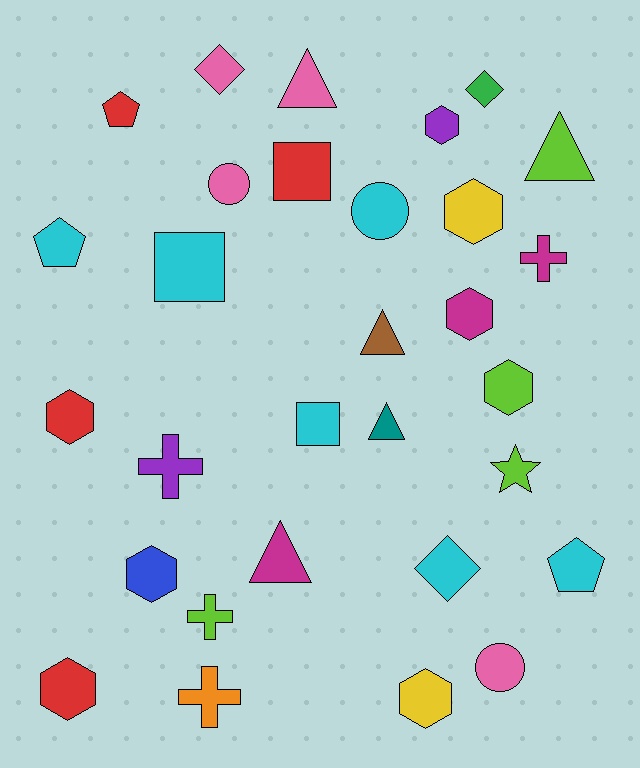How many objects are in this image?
There are 30 objects.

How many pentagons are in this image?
There are 3 pentagons.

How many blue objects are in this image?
There is 1 blue object.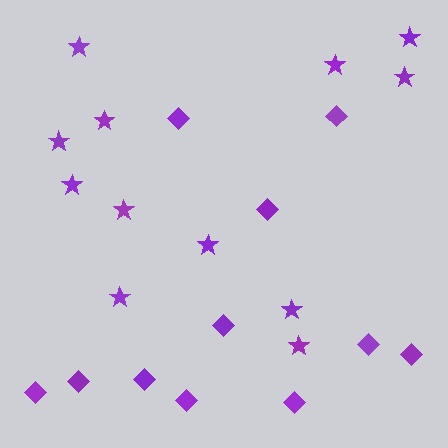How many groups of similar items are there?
There are 2 groups: one group of diamonds (11) and one group of stars (12).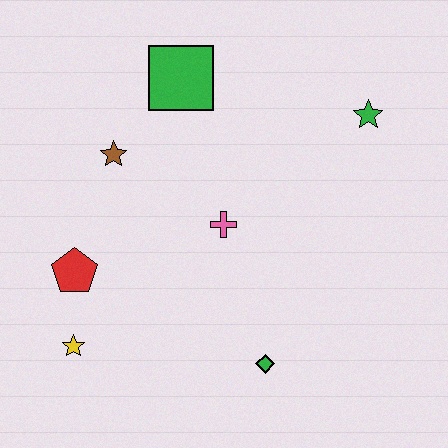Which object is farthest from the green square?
The green diamond is farthest from the green square.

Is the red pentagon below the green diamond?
No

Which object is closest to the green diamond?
The pink cross is closest to the green diamond.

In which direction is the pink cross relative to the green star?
The pink cross is to the left of the green star.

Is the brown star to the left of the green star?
Yes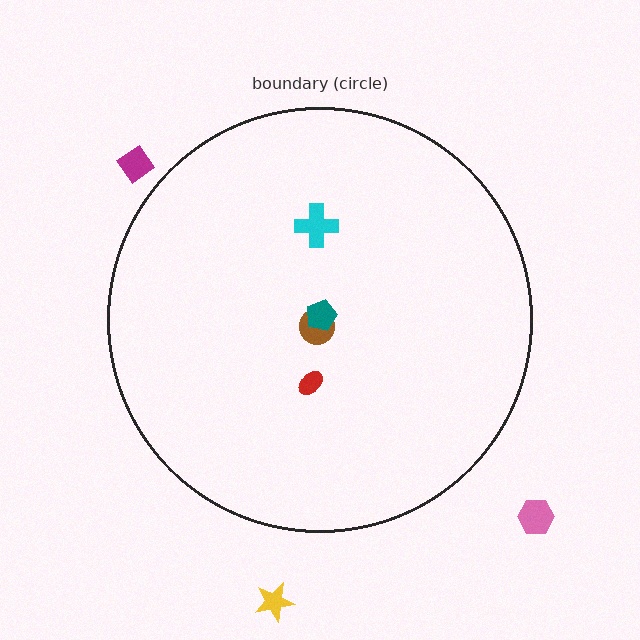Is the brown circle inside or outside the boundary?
Inside.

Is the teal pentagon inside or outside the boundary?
Inside.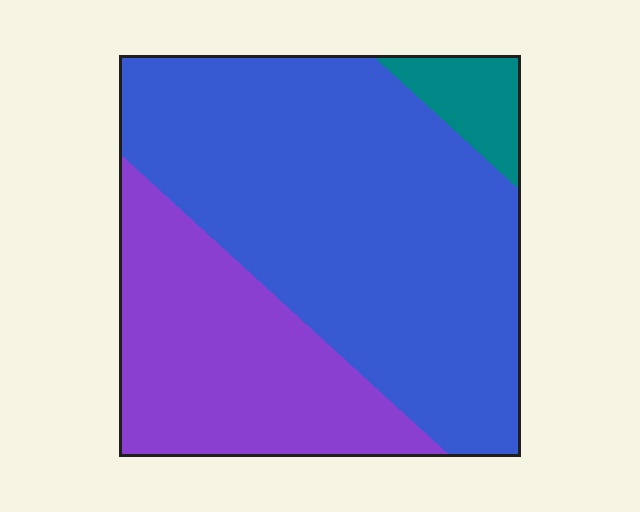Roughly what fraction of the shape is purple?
Purple takes up between a sixth and a third of the shape.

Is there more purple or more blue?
Blue.